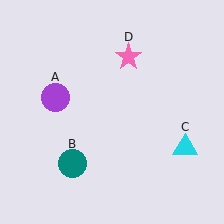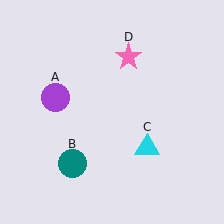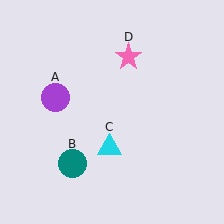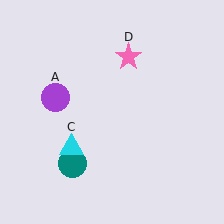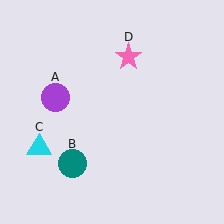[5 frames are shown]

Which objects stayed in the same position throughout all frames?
Purple circle (object A) and teal circle (object B) and pink star (object D) remained stationary.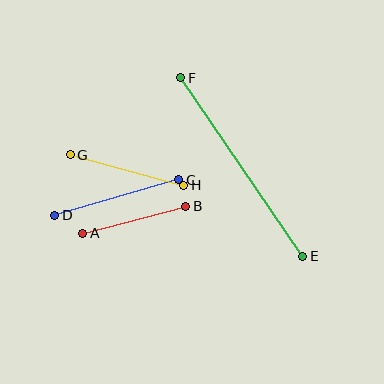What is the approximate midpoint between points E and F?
The midpoint is at approximately (242, 167) pixels.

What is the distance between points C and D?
The distance is approximately 129 pixels.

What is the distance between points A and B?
The distance is approximately 107 pixels.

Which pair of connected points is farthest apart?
Points E and F are farthest apart.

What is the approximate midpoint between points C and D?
The midpoint is at approximately (117, 197) pixels.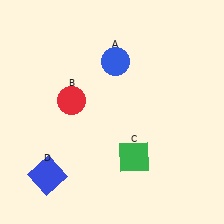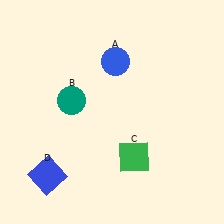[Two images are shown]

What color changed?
The circle (B) changed from red in Image 1 to teal in Image 2.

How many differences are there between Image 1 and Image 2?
There is 1 difference between the two images.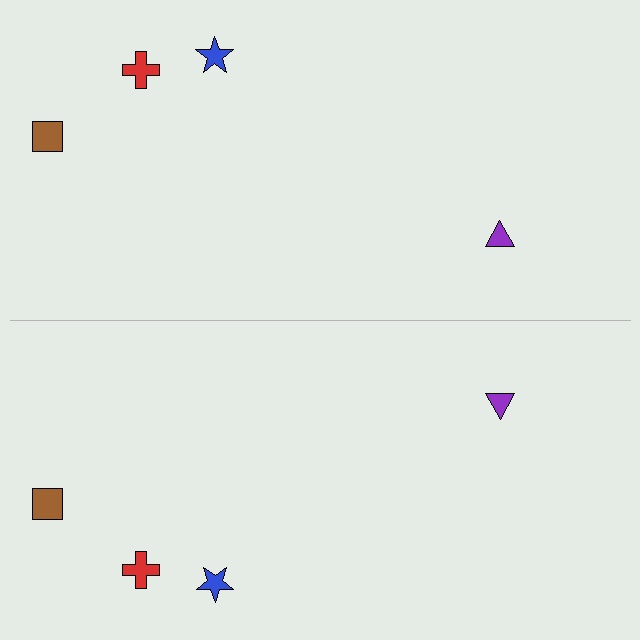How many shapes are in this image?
There are 8 shapes in this image.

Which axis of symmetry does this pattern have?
The pattern has a horizontal axis of symmetry running through the center of the image.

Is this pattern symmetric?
Yes, this pattern has bilateral (reflection) symmetry.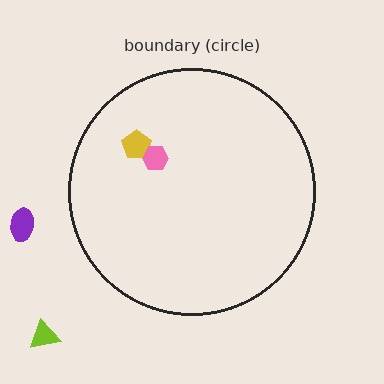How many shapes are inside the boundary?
2 inside, 2 outside.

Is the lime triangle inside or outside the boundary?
Outside.